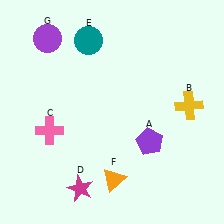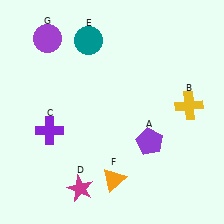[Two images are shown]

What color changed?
The cross (C) changed from pink in Image 1 to purple in Image 2.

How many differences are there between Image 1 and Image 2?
There is 1 difference between the two images.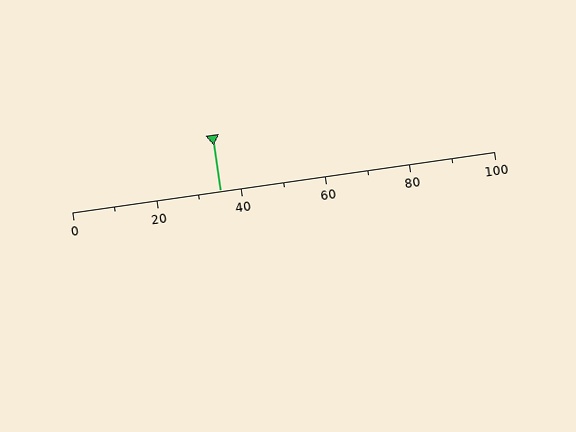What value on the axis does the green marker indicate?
The marker indicates approximately 35.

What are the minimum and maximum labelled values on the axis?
The axis runs from 0 to 100.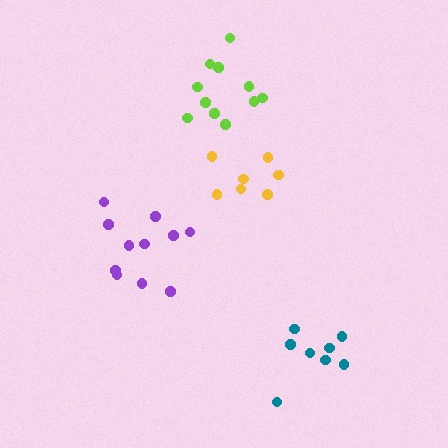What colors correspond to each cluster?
The clusters are colored: lime, purple, teal, yellow.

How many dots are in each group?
Group 1: 11 dots, Group 2: 11 dots, Group 3: 8 dots, Group 4: 7 dots (37 total).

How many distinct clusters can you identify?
There are 4 distinct clusters.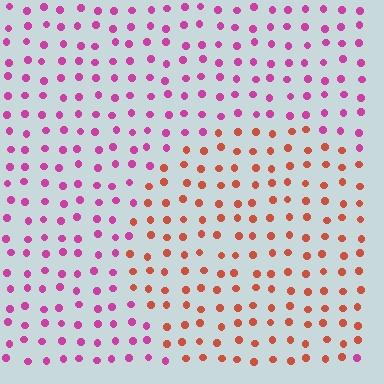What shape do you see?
I see a circle.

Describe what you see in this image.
The image is filled with small magenta elements in a uniform arrangement. A circle-shaped region is visible where the elements are tinted to a slightly different hue, forming a subtle color boundary.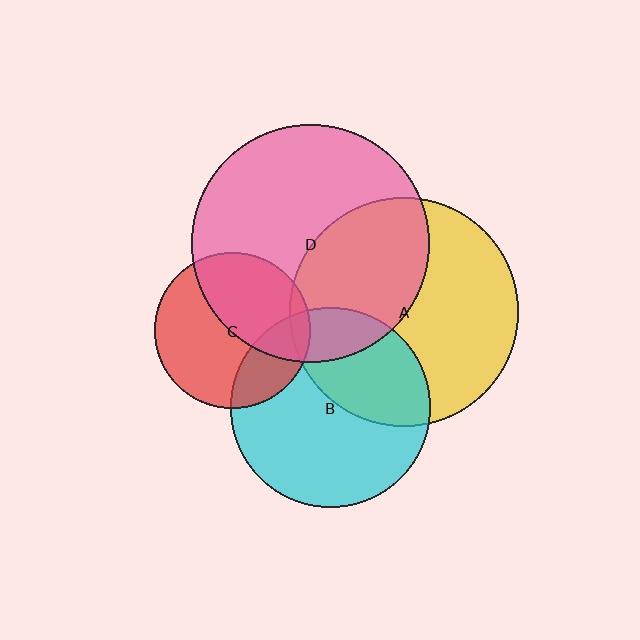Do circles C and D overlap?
Yes.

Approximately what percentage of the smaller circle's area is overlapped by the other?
Approximately 45%.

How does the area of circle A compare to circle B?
Approximately 1.3 times.